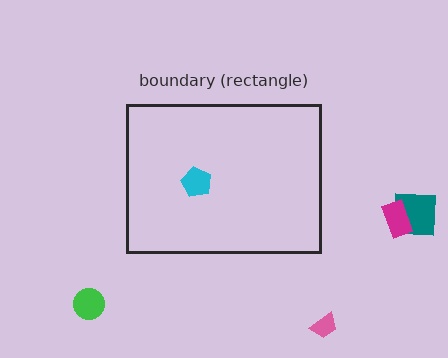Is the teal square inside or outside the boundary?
Outside.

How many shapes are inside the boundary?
1 inside, 4 outside.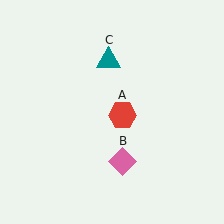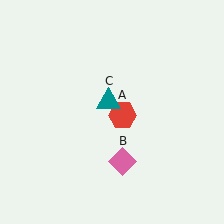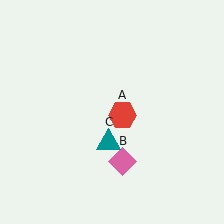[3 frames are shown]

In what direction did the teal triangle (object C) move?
The teal triangle (object C) moved down.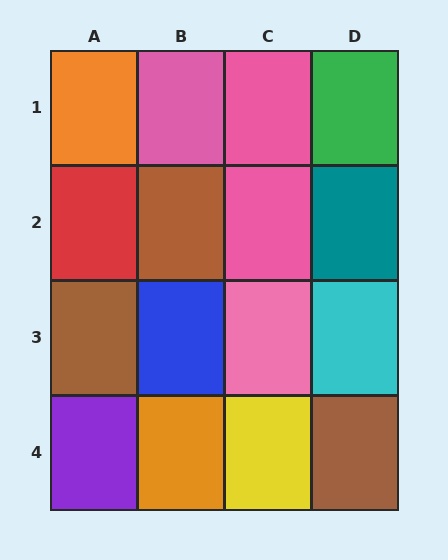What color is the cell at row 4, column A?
Purple.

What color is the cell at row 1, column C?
Pink.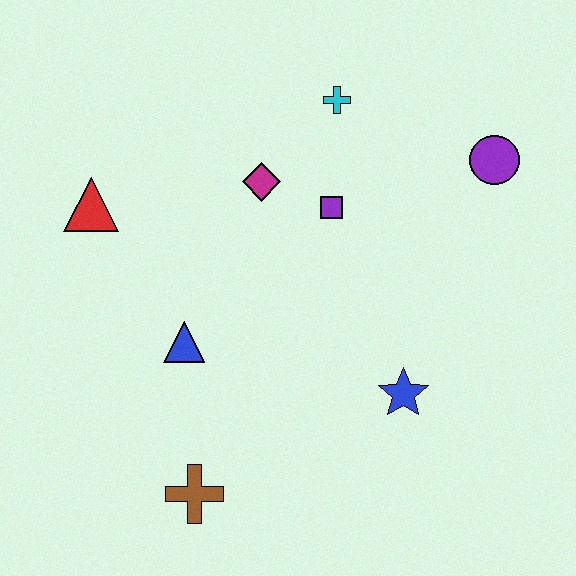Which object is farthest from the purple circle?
The brown cross is farthest from the purple circle.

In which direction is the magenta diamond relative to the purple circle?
The magenta diamond is to the left of the purple circle.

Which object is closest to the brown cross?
The blue triangle is closest to the brown cross.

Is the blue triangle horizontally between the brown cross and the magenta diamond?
No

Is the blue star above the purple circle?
No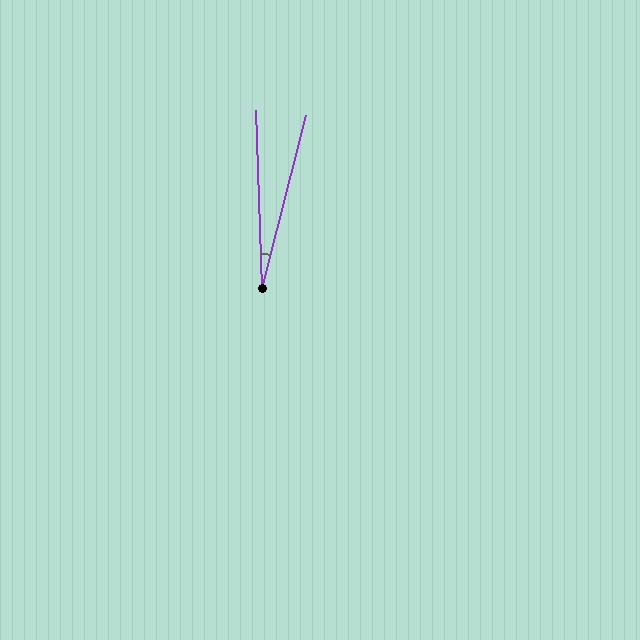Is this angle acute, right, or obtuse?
It is acute.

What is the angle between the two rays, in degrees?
Approximately 16 degrees.